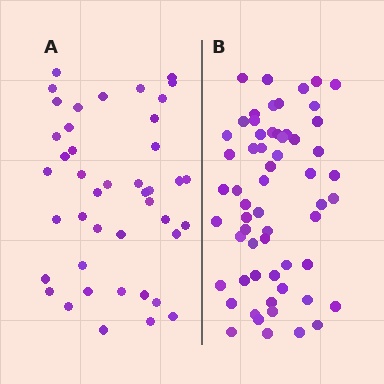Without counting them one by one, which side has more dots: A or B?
Region B (the right region) has more dots.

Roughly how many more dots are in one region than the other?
Region B has approximately 15 more dots than region A.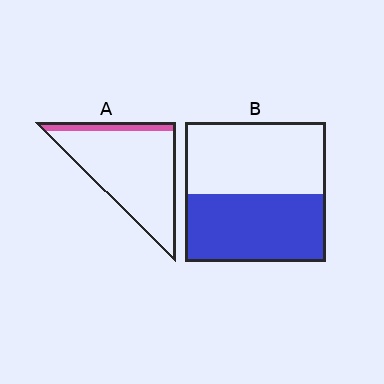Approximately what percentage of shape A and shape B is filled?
A is approximately 10% and B is approximately 50%.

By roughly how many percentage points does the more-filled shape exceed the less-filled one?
By roughly 35 percentage points (B over A).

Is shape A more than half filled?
No.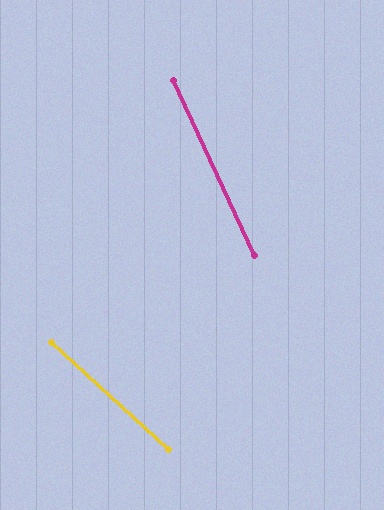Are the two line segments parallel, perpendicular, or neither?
Neither parallel nor perpendicular — they differ by about 23°.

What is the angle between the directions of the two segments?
Approximately 23 degrees.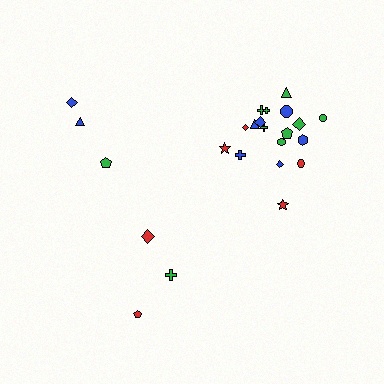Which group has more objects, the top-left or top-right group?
The top-right group.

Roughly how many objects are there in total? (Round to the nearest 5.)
Roughly 25 objects in total.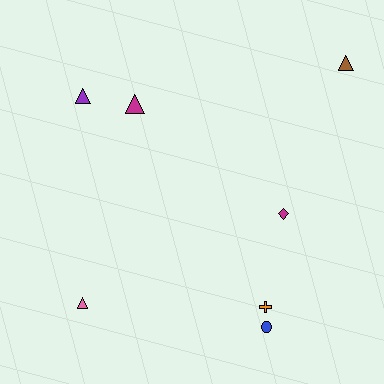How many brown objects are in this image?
There is 1 brown object.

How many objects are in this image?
There are 7 objects.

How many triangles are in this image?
There are 4 triangles.